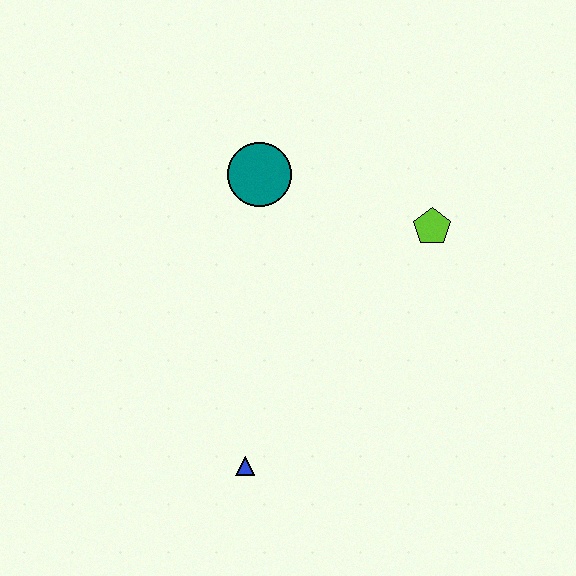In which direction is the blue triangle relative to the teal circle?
The blue triangle is below the teal circle.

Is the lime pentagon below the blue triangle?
No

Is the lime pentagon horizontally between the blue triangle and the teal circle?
No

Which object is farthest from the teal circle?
The blue triangle is farthest from the teal circle.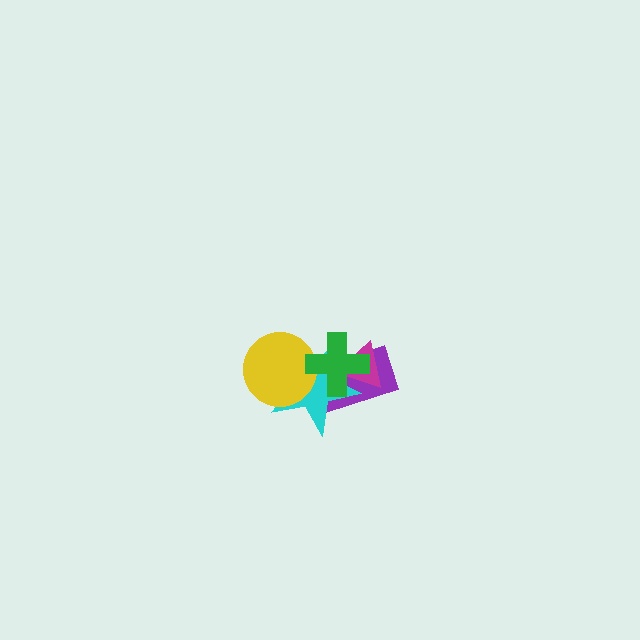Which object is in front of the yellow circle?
The green cross is in front of the yellow circle.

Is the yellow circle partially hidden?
Yes, it is partially covered by another shape.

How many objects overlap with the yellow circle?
2 objects overlap with the yellow circle.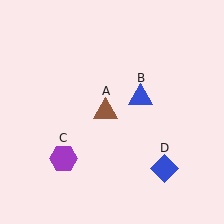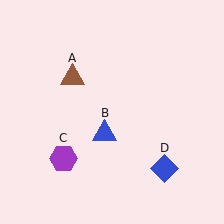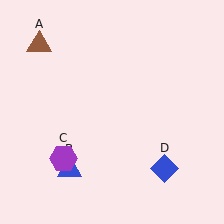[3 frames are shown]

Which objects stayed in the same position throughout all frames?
Purple hexagon (object C) and blue diamond (object D) remained stationary.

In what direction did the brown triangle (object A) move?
The brown triangle (object A) moved up and to the left.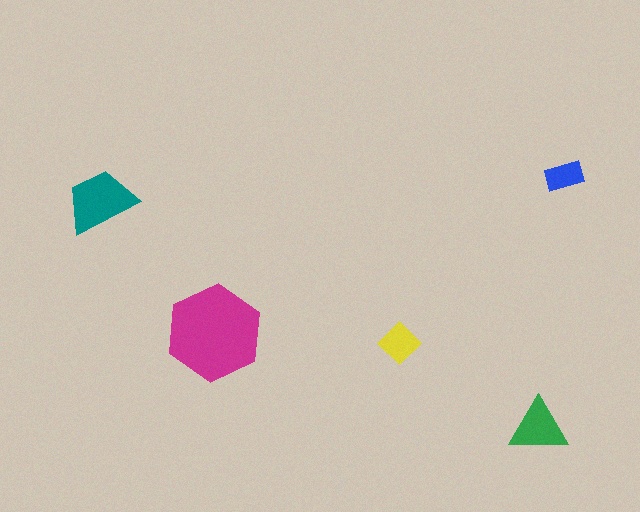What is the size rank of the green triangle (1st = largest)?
3rd.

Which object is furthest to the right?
The blue rectangle is rightmost.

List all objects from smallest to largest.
The blue rectangle, the yellow diamond, the green triangle, the teal trapezoid, the magenta hexagon.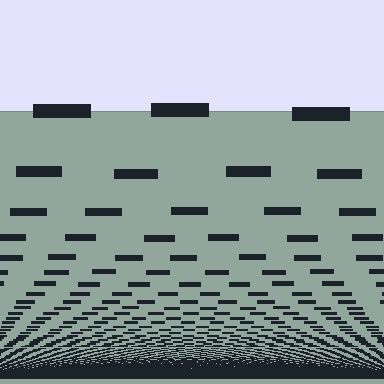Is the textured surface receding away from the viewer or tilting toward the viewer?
The surface appears to tilt toward the viewer. Texture elements get larger and sparser toward the top.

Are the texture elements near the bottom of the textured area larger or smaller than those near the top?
Smaller. The gradient is inverted — elements near the bottom are smaller and denser.